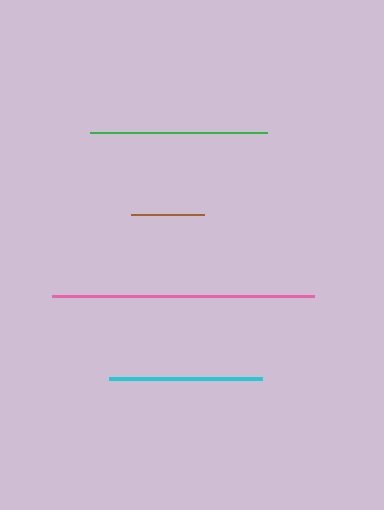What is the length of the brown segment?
The brown segment is approximately 73 pixels long.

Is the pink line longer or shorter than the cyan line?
The pink line is longer than the cyan line.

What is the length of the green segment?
The green segment is approximately 177 pixels long.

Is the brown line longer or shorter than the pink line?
The pink line is longer than the brown line.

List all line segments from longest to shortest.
From longest to shortest: pink, green, cyan, brown.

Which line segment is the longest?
The pink line is the longest at approximately 262 pixels.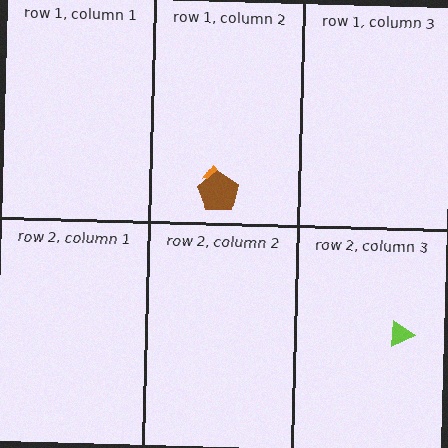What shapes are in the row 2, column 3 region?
The lime triangle.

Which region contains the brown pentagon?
The row 1, column 2 region.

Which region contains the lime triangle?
The row 2, column 3 region.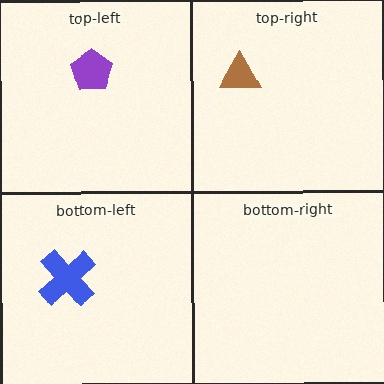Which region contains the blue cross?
The bottom-left region.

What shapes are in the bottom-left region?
The blue cross.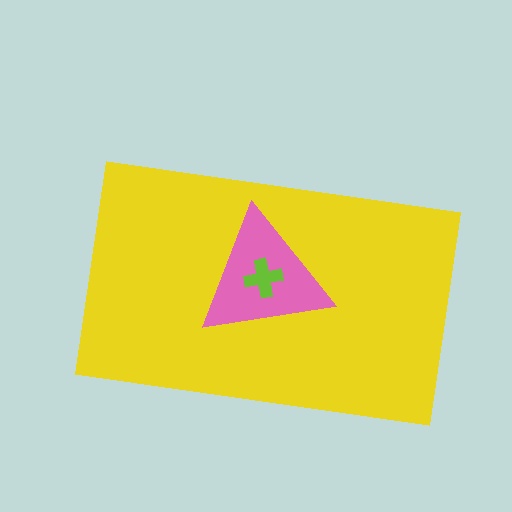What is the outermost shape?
The yellow rectangle.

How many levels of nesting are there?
3.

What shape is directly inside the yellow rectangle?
The pink triangle.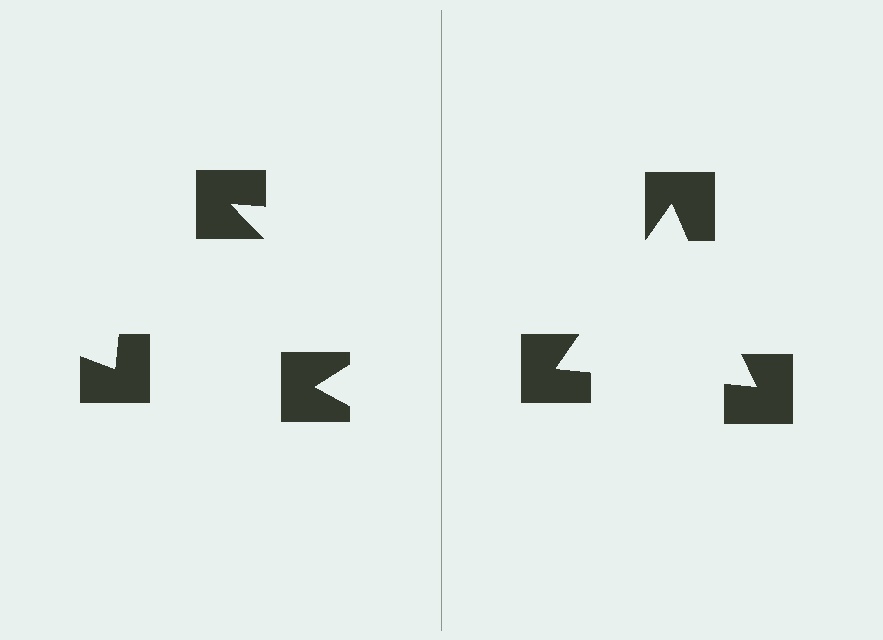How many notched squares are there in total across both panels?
6 — 3 on each side.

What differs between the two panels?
The notched squares are positioned identically on both sides; only the wedge orientations differ. On the right they align to a triangle; on the left they are misaligned.